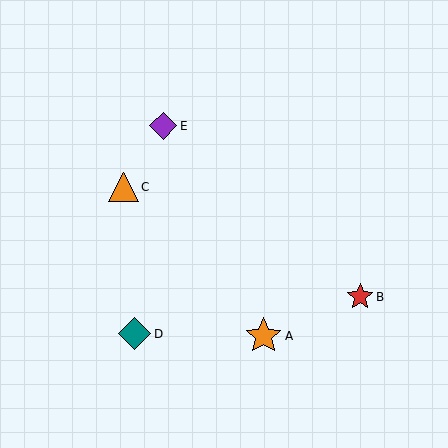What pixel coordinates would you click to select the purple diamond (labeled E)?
Click at (163, 126) to select the purple diamond E.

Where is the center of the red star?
The center of the red star is at (360, 297).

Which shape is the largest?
The orange star (labeled A) is the largest.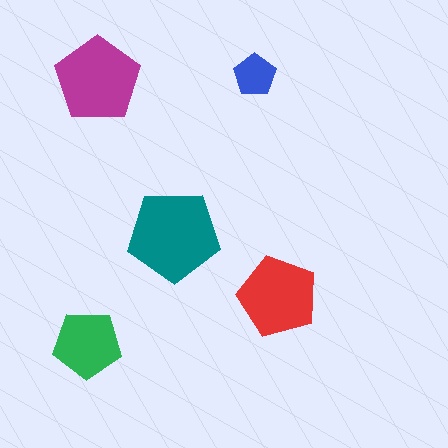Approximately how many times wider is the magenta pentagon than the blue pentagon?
About 2 times wider.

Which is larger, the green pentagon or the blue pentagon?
The green one.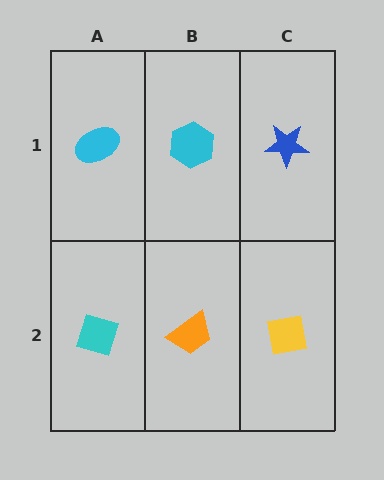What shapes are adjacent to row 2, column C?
A blue star (row 1, column C), an orange trapezoid (row 2, column B).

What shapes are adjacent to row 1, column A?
A cyan diamond (row 2, column A), a cyan hexagon (row 1, column B).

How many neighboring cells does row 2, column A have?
2.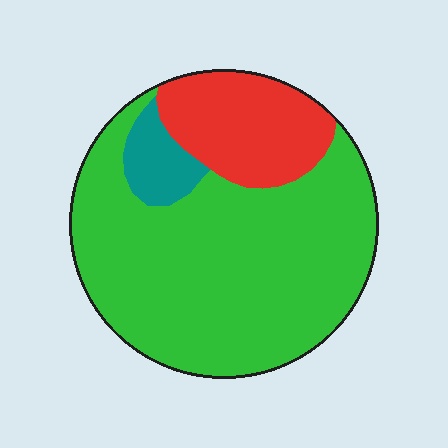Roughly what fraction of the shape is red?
Red covers 21% of the shape.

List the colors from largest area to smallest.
From largest to smallest: green, red, teal.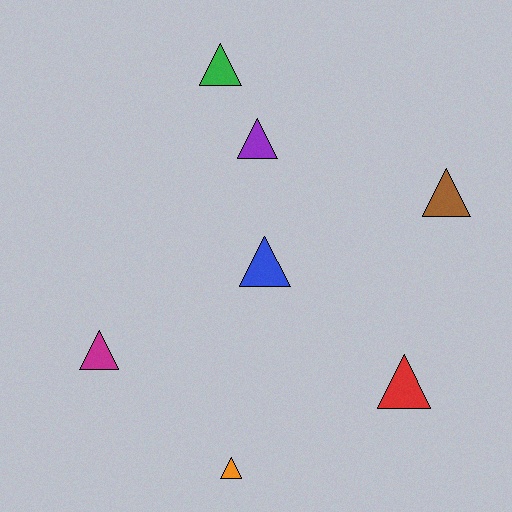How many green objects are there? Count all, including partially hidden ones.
There is 1 green object.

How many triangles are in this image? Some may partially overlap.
There are 7 triangles.